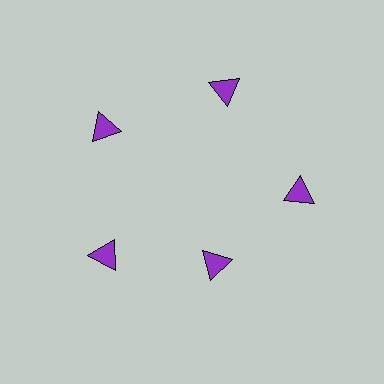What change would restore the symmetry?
The symmetry would be restored by moving it outward, back onto the ring so that all 5 triangles sit at equal angles and equal distance from the center.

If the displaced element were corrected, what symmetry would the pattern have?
It would have 5-fold rotational symmetry — the pattern would map onto itself every 72 degrees.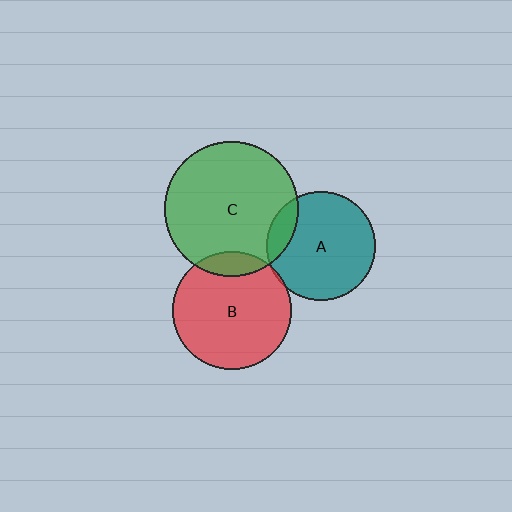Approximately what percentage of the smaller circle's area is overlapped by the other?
Approximately 10%.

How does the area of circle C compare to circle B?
Approximately 1.3 times.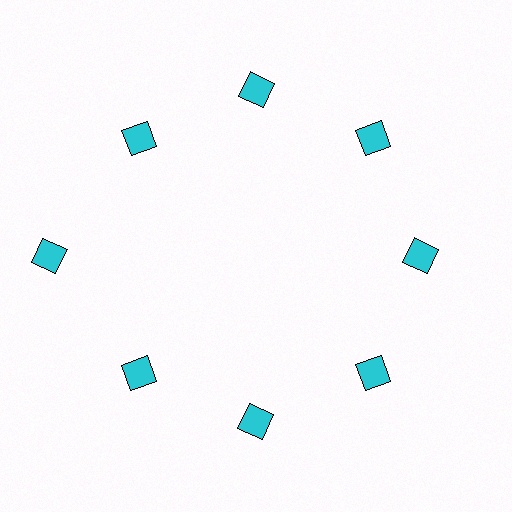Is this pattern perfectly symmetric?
No. The 8 cyan diamonds are arranged in a ring, but one element near the 9 o'clock position is pushed outward from the center, breaking the 8-fold rotational symmetry.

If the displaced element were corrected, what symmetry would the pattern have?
It would have 8-fold rotational symmetry — the pattern would map onto itself every 45 degrees.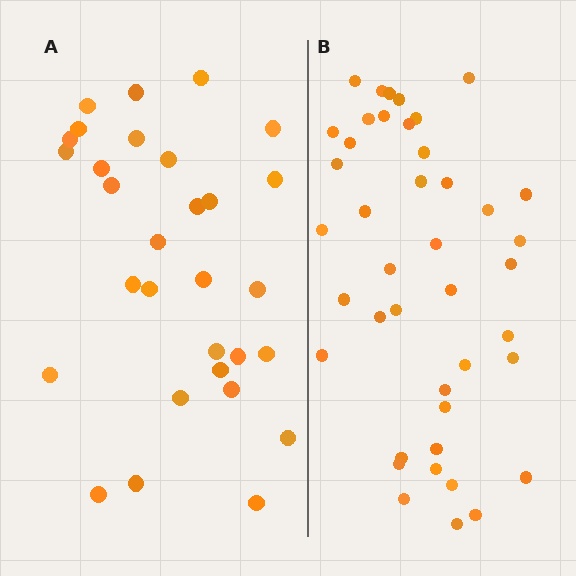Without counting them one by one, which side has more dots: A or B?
Region B (the right region) has more dots.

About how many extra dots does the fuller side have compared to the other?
Region B has roughly 12 or so more dots than region A.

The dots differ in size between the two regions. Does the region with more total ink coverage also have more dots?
No. Region A has more total ink coverage because its dots are larger, but region B actually contains more individual dots. Total area can be misleading — the number of items is what matters here.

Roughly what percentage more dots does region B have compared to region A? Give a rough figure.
About 40% more.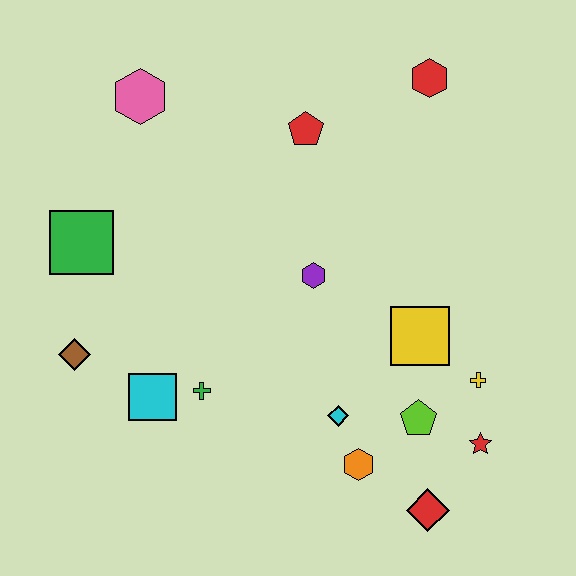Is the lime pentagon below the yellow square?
Yes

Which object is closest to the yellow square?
The yellow cross is closest to the yellow square.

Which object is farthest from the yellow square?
The pink hexagon is farthest from the yellow square.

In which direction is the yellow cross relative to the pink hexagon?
The yellow cross is to the right of the pink hexagon.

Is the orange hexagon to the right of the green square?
Yes